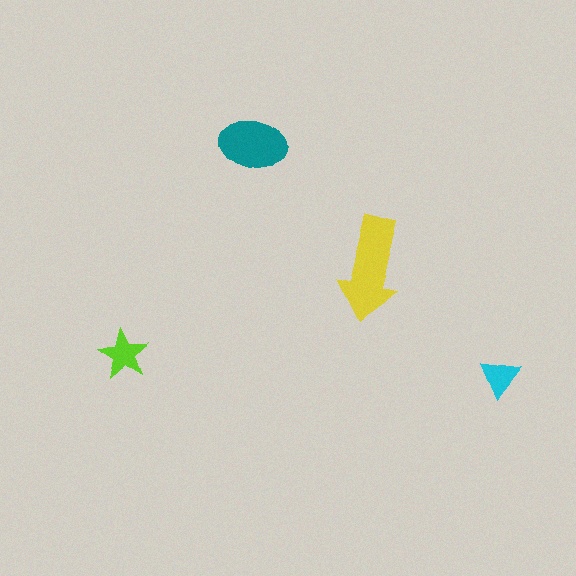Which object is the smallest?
The cyan triangle.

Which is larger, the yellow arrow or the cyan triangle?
The yellow arrow.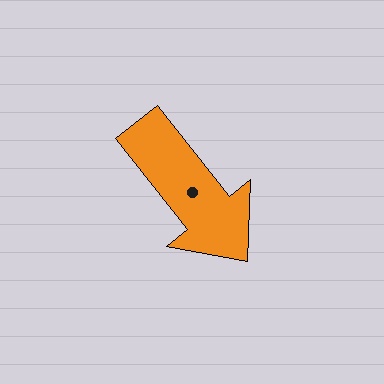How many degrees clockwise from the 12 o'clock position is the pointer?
Approximately 141 degrees.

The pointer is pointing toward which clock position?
Roughly 5 o'clock.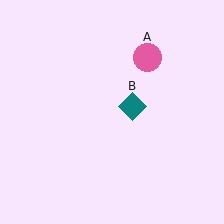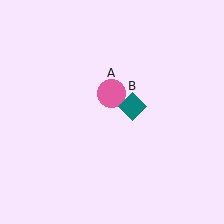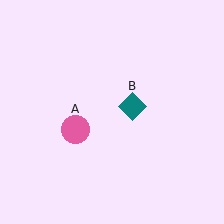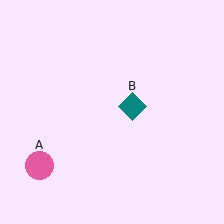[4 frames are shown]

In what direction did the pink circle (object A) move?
The pink circle (object A) moved down and to the left.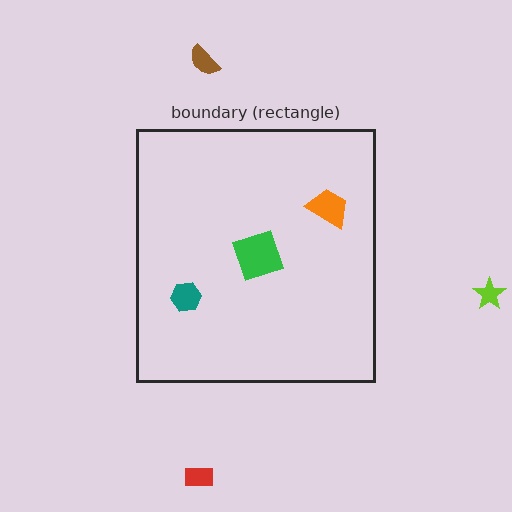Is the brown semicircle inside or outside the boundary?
Outside.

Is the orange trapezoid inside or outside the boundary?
Inside.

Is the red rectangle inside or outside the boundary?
Outside.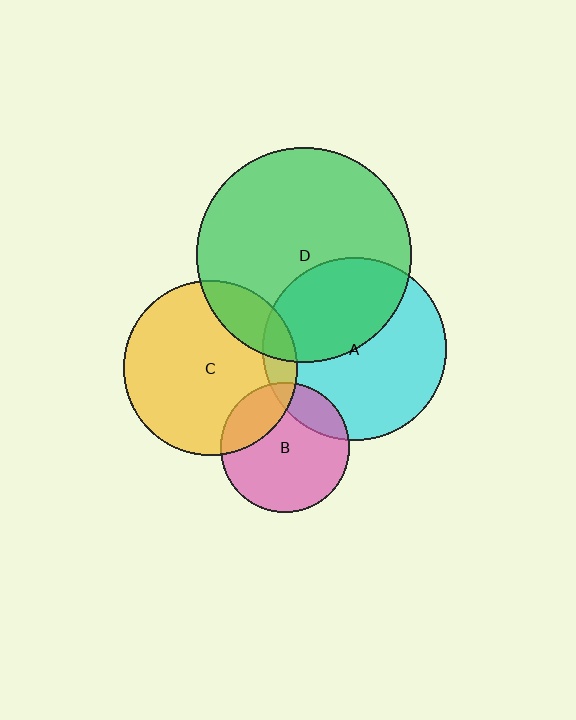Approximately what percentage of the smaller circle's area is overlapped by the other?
Approximately 40%.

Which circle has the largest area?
Circle D (green).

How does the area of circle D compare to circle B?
Approximately 2.8 times.